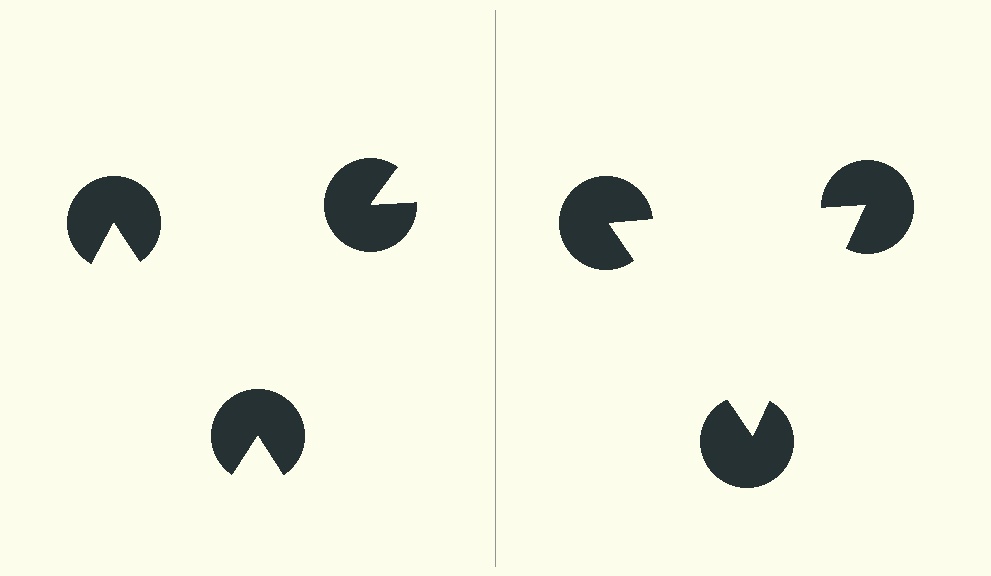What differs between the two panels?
The pac-man discs are positioned identically on both sides; only the wedge orientations differ. On the right they align to a triangle; on the left they are misaligned.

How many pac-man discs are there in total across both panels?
6 — 3 on each side.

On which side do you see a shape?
An illusory triangle appears on the right side. On the left side the wedge cuts are rotated, so no coherent shape forms.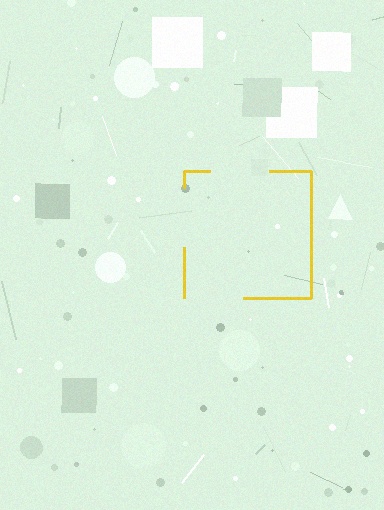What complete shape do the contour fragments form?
The contour fragments form a square.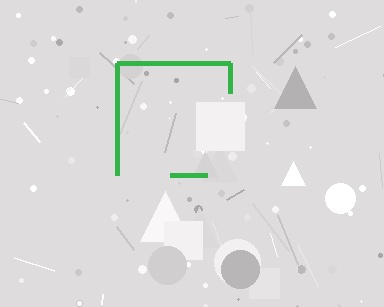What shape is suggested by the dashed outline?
The dashed outline suggests a square.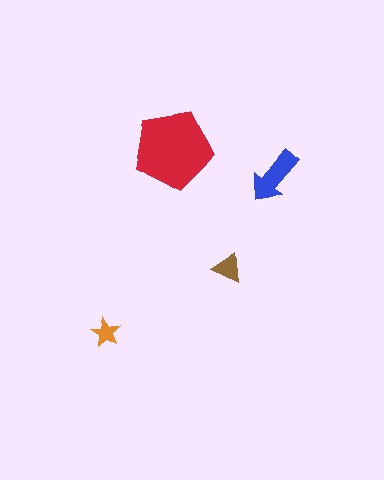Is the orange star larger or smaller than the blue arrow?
Smaller.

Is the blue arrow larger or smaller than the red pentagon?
Smaller.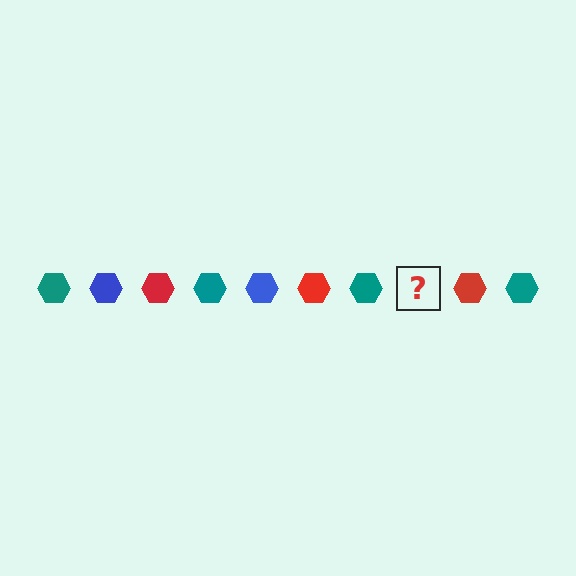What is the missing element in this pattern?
The missing element is a blue hexagon.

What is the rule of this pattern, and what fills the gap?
The rule is that the pattern cycles through teal, blue, red hexagons. The gap should be filled with a blue hexagon.